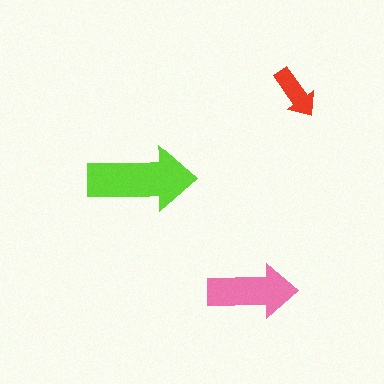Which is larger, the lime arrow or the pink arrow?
The lime one.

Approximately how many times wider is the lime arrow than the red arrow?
About 2 times wider.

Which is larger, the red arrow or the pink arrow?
The pink one.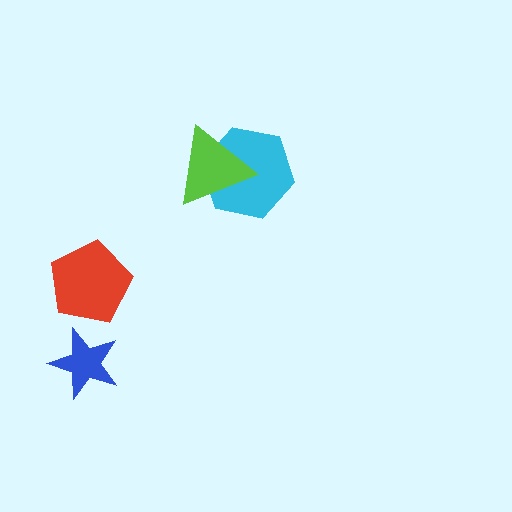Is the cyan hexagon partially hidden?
Yes, it is partially covered by another shape.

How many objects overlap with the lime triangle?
1 object overlaps with the lime triangle.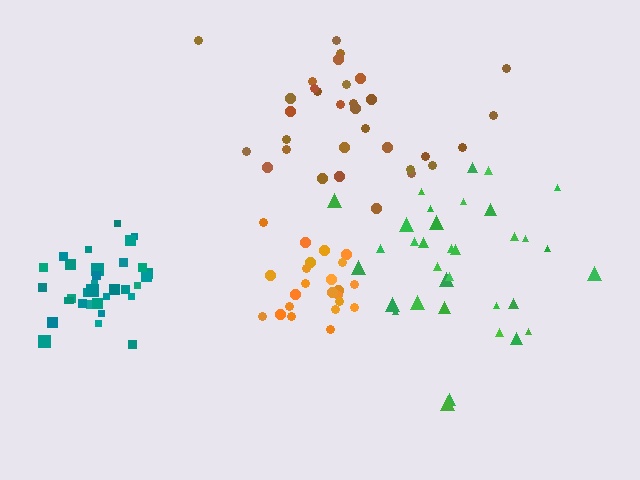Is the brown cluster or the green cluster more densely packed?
Green.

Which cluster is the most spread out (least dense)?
Brown.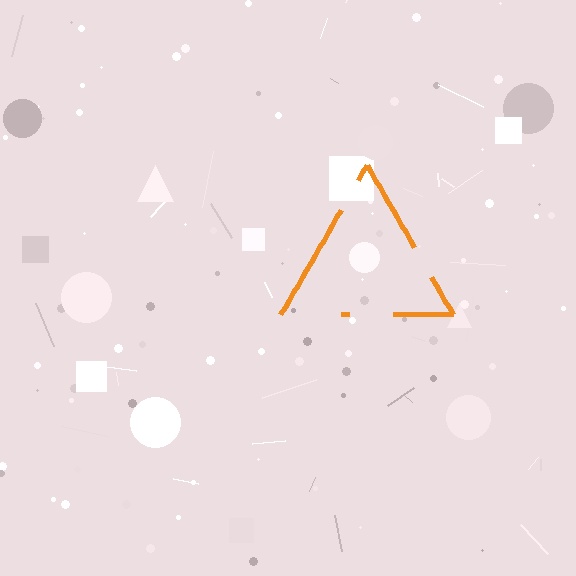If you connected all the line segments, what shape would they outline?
They would outline a triangle.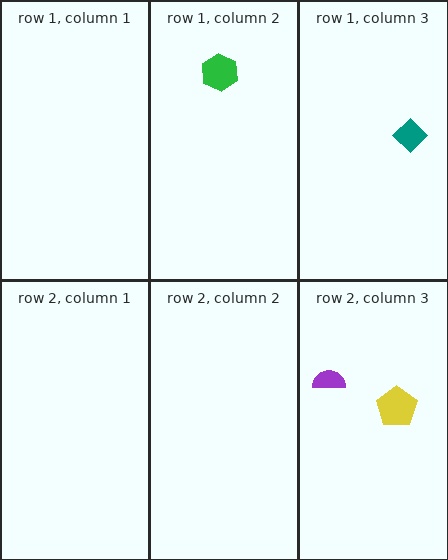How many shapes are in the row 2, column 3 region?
2.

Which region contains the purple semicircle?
The row 2, column 3 region.